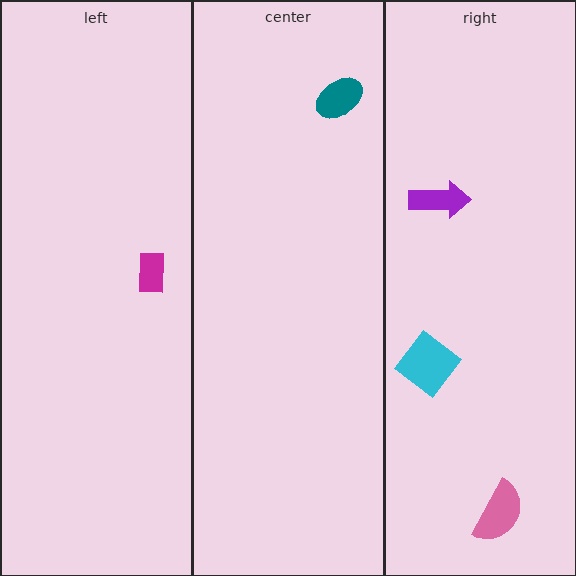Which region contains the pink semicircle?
The right region.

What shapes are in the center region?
The teal ellipse.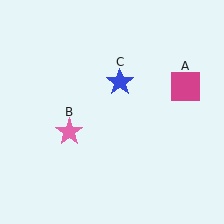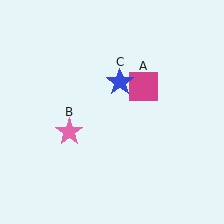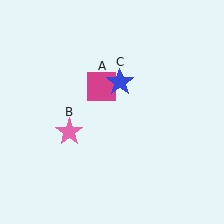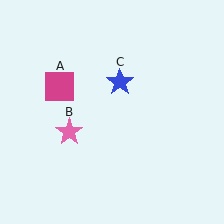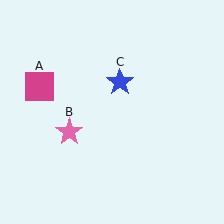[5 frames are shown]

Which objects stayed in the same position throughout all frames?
Pink star (object B) and blue star (object C) remained stationary.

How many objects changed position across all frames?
1 object changed position: magenta square (object A).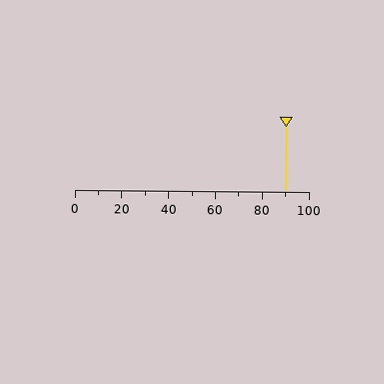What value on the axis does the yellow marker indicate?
The marker indicates approximately 90.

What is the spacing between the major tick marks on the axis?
The major ticks are spaced 20 apart.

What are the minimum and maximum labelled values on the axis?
The axis runs from 0 to 100.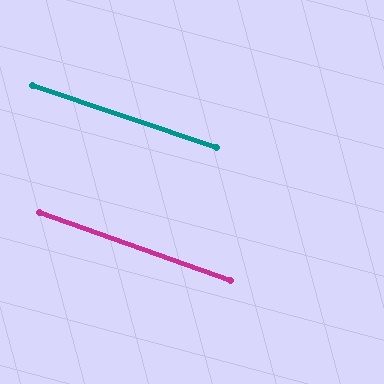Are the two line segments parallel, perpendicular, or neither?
Parallel — their directions differ by only 1.2°.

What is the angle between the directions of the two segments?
Approximately 1 degree.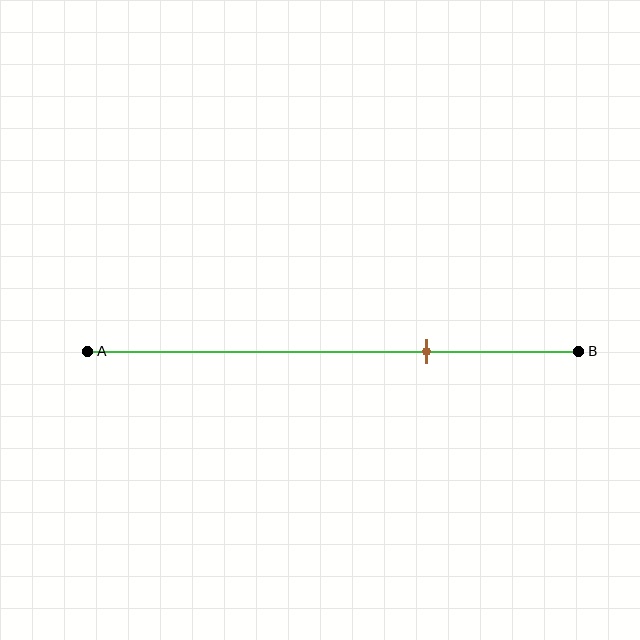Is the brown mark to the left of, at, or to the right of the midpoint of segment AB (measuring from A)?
The brown mark is to the right of the midpoint of segment AB.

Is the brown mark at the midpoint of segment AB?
No, the mark is at about 70% from A, not at the 50% midpoint.